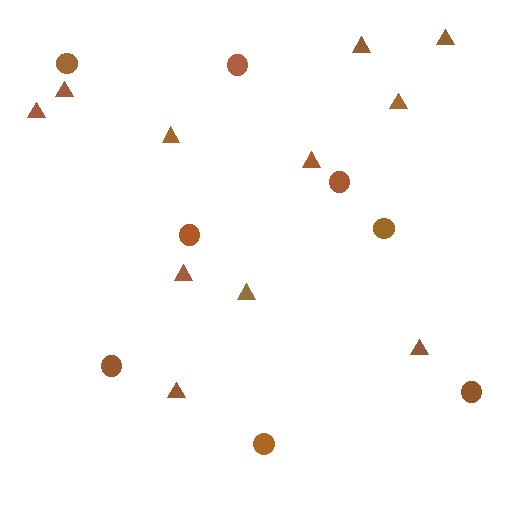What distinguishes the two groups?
There are 2 groups: one group of circles (8) and one group of triangles (11).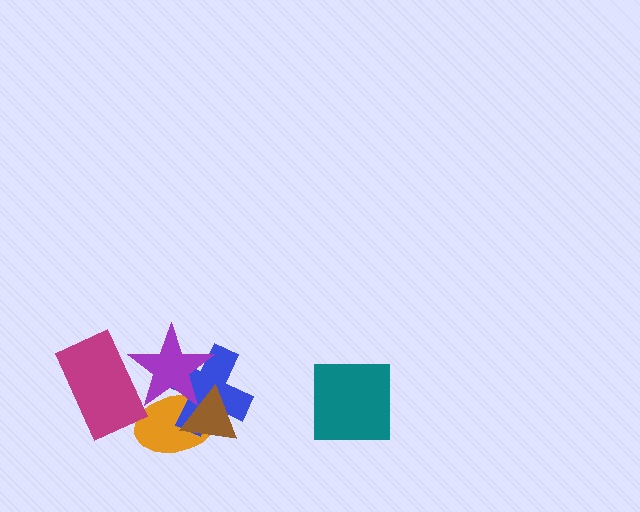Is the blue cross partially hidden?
Yes, it is partially covered by another shape.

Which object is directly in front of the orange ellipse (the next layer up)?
The blue cross is directly in front of the orange ellipse.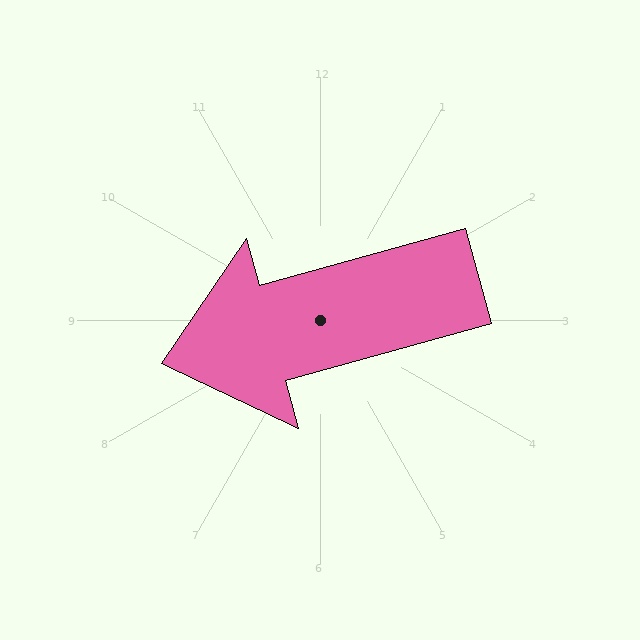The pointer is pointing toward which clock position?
Roughly 8 o'clock.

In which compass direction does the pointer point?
West.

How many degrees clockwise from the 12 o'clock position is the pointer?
Approximately 255 degrees.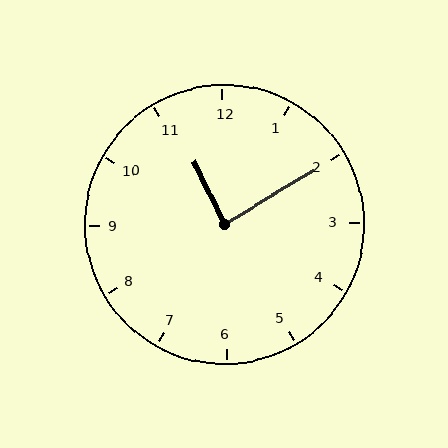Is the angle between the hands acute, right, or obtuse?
It is right.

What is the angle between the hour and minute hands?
Approximately 85 degrees.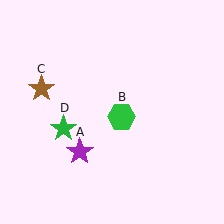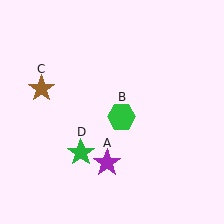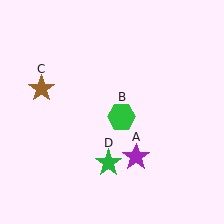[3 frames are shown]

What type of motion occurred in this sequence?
The purple star (object A), green star (object D) rotated counterclockwise around the center of the scene.